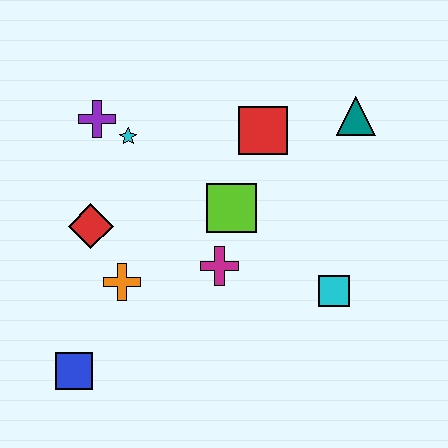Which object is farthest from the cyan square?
The purple cross is farthest from the cyan square.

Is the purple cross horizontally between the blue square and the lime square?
Yes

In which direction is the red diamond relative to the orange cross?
The red diamond is above the orange cross.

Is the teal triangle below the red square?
No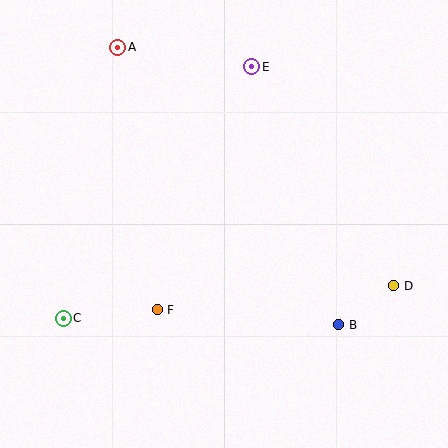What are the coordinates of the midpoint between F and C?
The midpoint between F and C is at (110, 314).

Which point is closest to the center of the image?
Point F at (157, 310) is closest to the center.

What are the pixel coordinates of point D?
Point D is at (394, 286).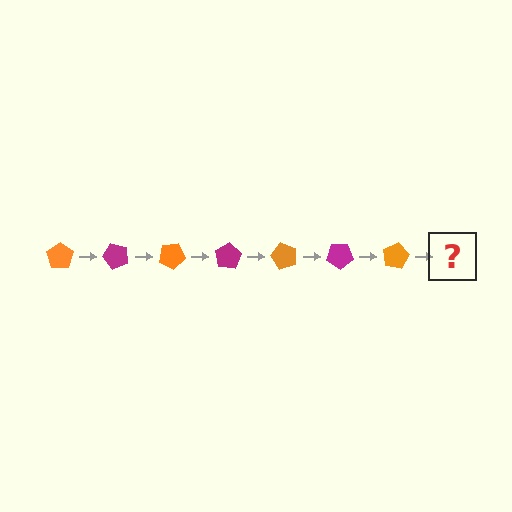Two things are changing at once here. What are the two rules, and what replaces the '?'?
The two rules are that it rotates 50 degrees each step and the color cycles through orange and magenta. The '?' should be a magenta pentagon, rotated 350 degrees from the start.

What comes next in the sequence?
The next element should be a magenta pentagon, rotated 350 degrees from the start.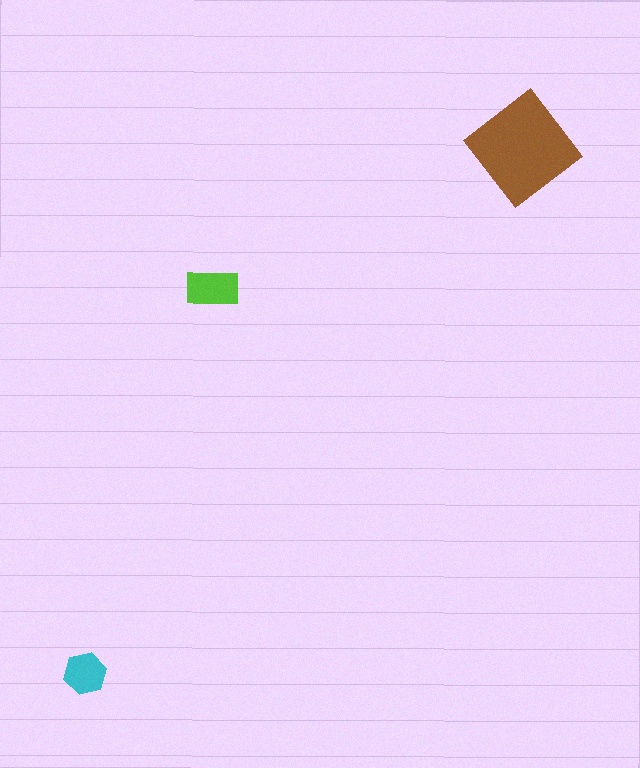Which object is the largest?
The brown diamond.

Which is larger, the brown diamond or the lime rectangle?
The brown diamond.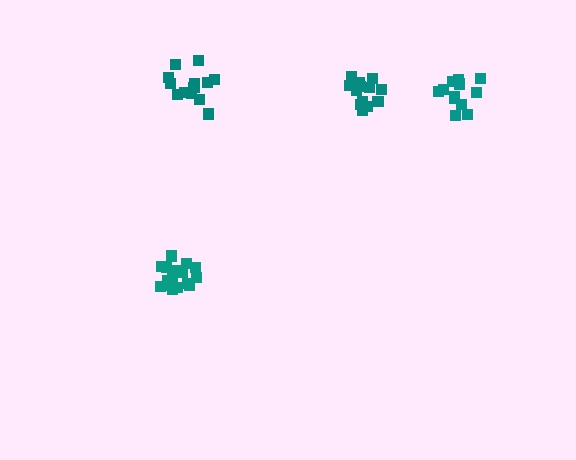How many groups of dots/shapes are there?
There are 4 groups.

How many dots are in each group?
Group 1: 13 dots, Group 2: 13 dots, Group 3: 14 dots, Group 4: 17 dots (57 total).